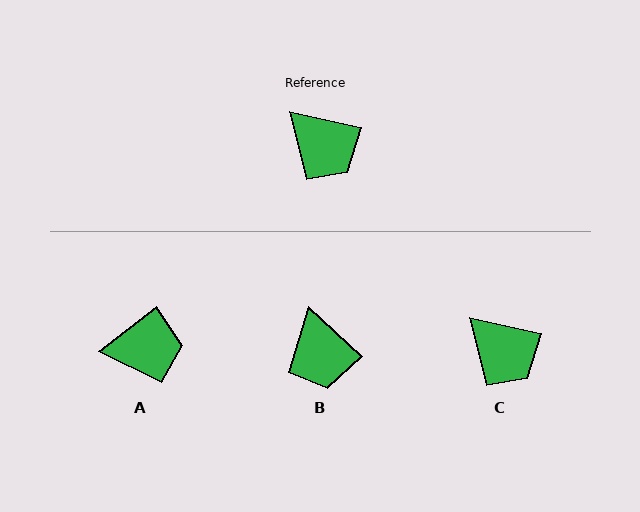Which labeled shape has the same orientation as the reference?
C.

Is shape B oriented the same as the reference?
No, it is off by about 31 degrees.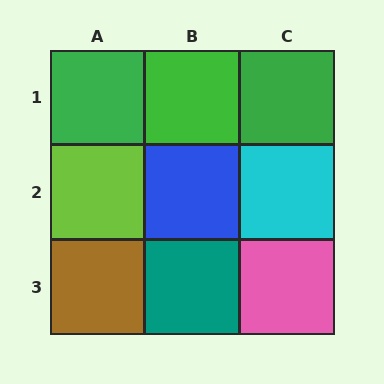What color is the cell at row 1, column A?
Green.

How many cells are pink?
1 cell is pink.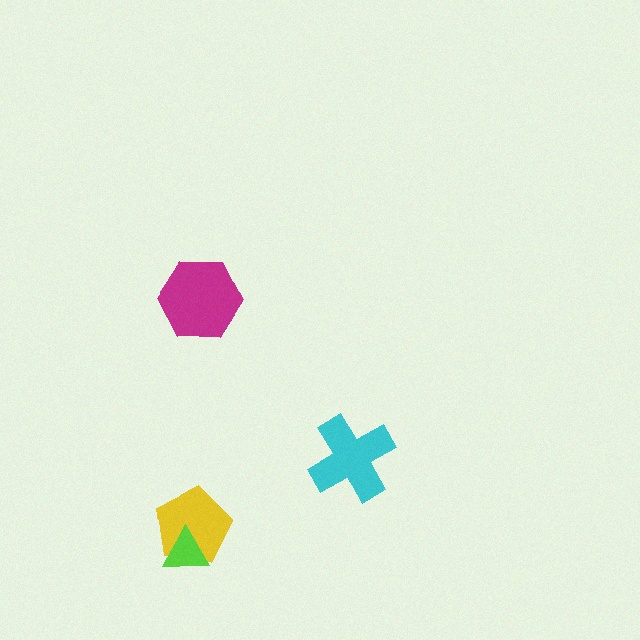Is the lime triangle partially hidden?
No, no other shape covers it.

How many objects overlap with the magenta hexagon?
0 objects overlap with the magenta hexagon.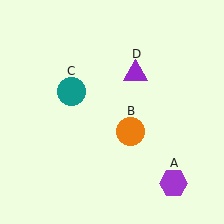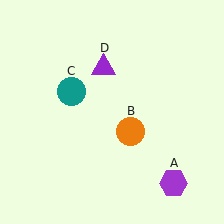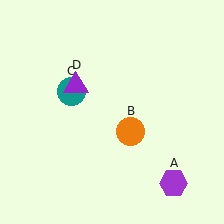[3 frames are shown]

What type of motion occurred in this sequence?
The purple triangle (object D) rotated counterclockwise around the center of the scene.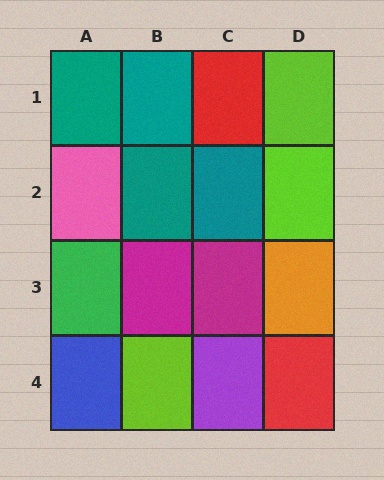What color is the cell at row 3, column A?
Green.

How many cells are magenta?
2 cells are magenta.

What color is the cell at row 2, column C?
Teal.